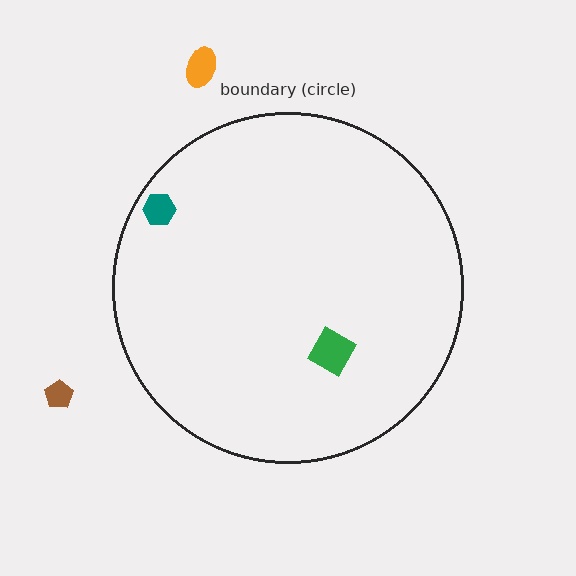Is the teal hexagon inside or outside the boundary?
Inside.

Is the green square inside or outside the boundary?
Inside.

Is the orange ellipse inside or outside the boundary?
Outside.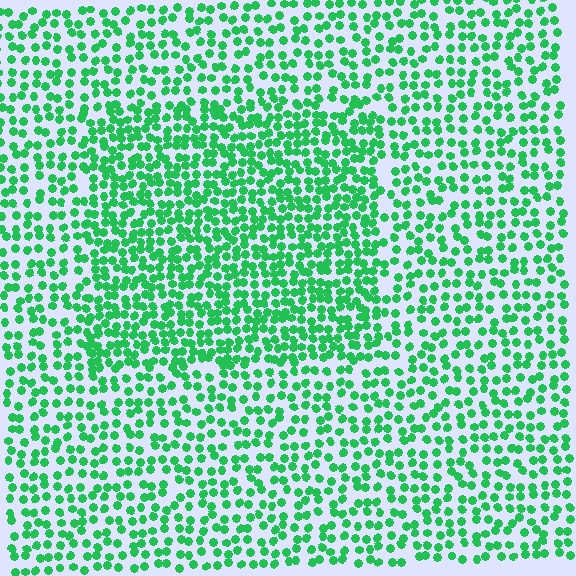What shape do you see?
I see a rectangle.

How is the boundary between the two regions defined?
The boundary is defined by a change in element density (approximately 1.6x ratio). All elements are the same color, size, and shape.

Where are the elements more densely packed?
The elements are more densely packed inside the rectangle boundary.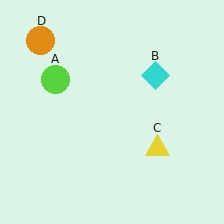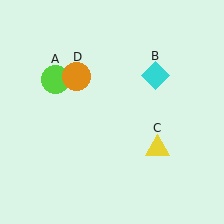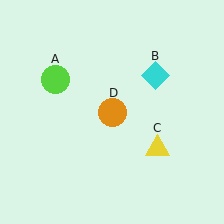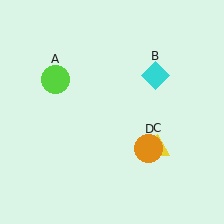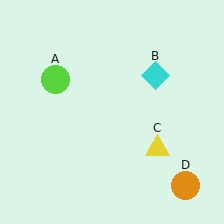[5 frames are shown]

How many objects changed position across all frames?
1 object changed position: orange circle (object D).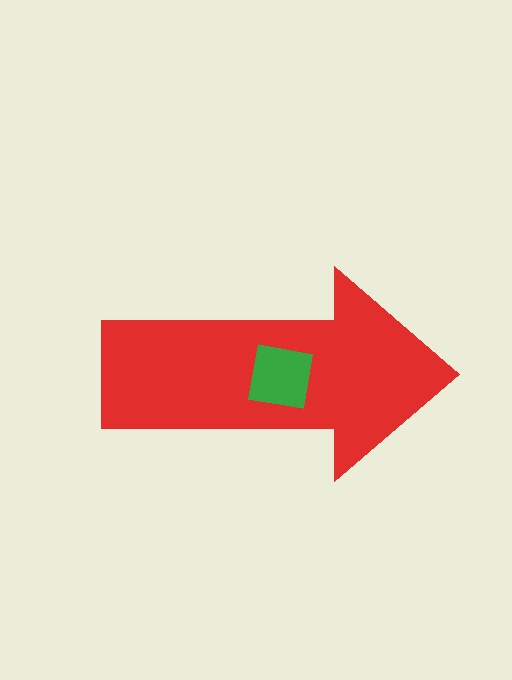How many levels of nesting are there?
2.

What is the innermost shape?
The green square.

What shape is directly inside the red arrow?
The green square.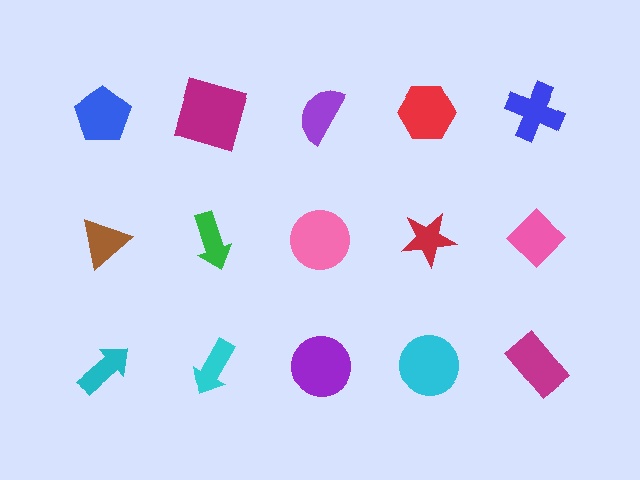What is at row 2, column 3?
A pink circle.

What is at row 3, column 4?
A cyan circle.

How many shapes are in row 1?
5 shapes.